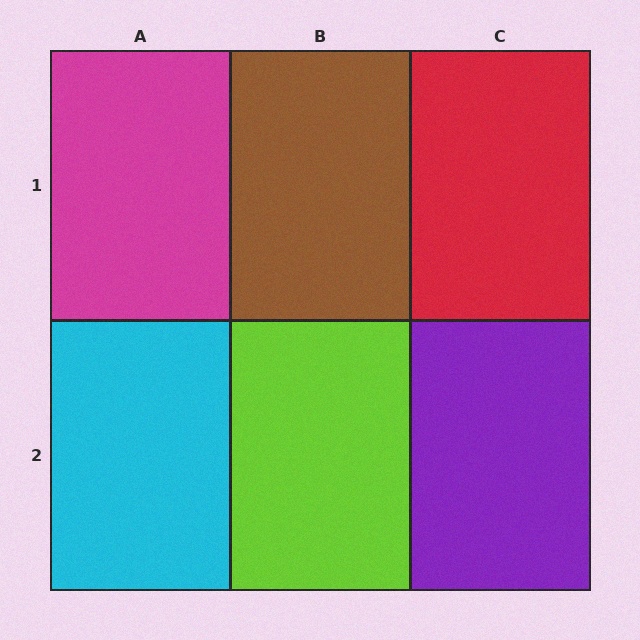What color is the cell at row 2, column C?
Purple.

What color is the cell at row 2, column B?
Lime.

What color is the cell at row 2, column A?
Cyan.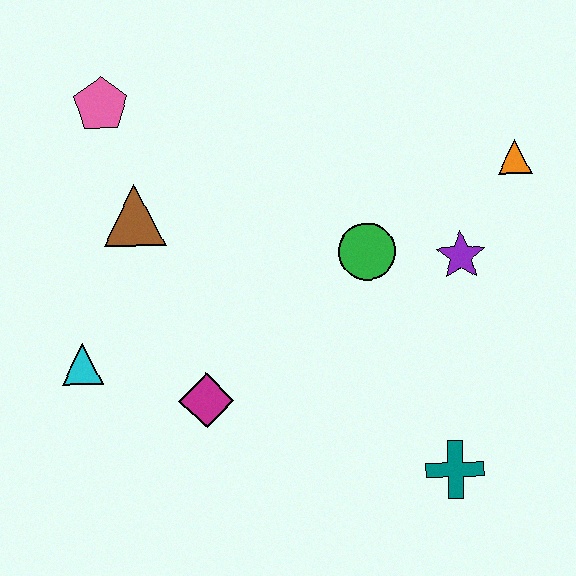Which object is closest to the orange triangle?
The purple star is closest to the orange triangle.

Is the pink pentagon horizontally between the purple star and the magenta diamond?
No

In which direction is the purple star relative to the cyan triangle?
The purple star is to the right of the cyan triangle.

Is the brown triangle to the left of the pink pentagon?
No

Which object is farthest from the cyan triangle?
The orange triangle is farthest from the cyan triangle.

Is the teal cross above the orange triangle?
No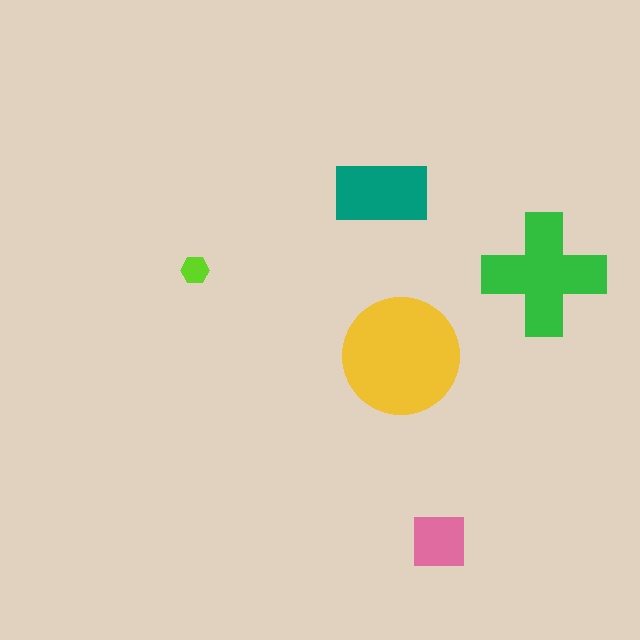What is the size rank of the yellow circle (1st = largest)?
1st.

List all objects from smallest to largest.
The lime hexagon, the pink square, the teal rectangle, the green cross, the yellow circle.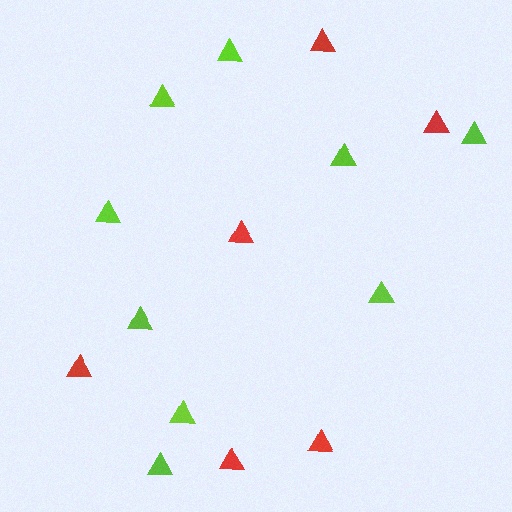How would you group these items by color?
There are 2 groups: one group of lime triangles (9) and one group of red triangles (6).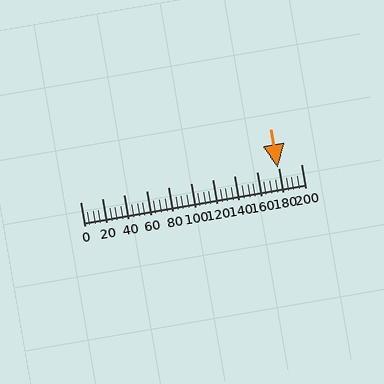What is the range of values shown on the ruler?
The ruler shows values from 0 to 200.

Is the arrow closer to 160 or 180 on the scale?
The arrow is closer to 180.